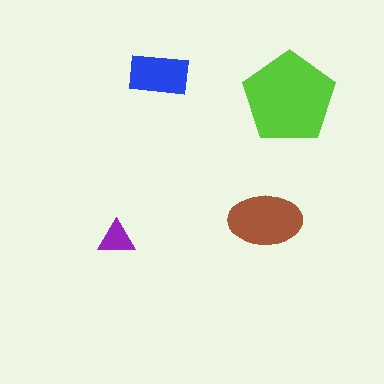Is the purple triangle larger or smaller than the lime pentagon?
Smaller.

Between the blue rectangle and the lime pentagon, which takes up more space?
The lime pentagon.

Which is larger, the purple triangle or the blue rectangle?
The blue rectangle.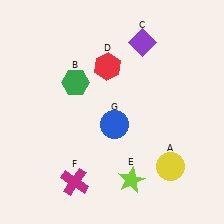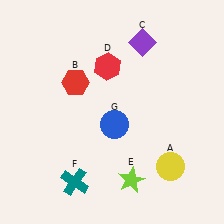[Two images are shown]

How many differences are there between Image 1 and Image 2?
There are 2 differences between the two images.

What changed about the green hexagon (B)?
In Image 1, B is green. In Image 2, it changed to red.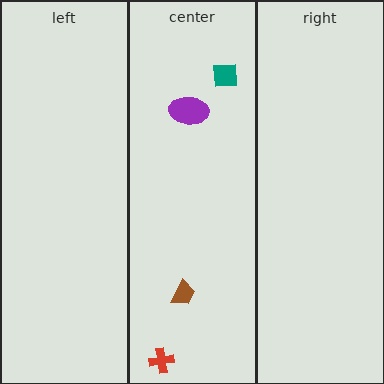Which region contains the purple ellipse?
The center region.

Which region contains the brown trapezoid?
The center region.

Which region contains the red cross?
The center region.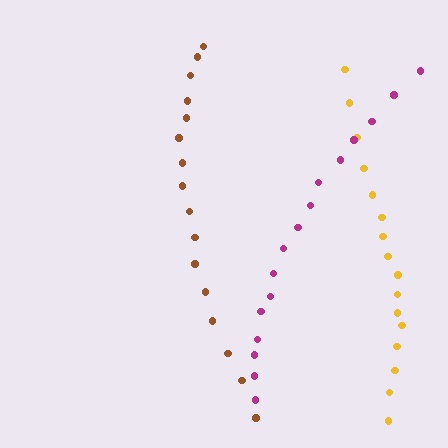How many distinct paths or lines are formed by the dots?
There are 3 distinct paths.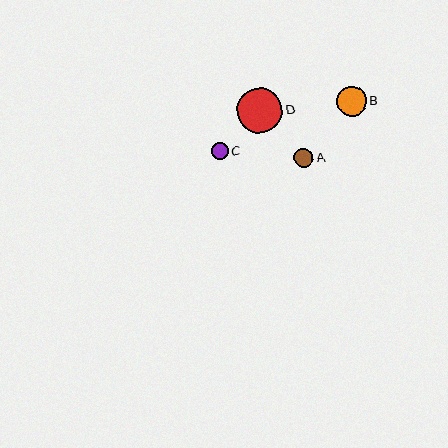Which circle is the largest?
Circle D is the largest with a size of approximately 45 pixels.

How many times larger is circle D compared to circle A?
Circle D is approximately 2.4 times the size of circle A.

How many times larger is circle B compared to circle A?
Circle B is approximately 1.6 times the size of circle A.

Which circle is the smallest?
Circle C is the smallest with a size of approximately 17 pixels.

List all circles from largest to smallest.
From largest to smallest: D, B, A, C.